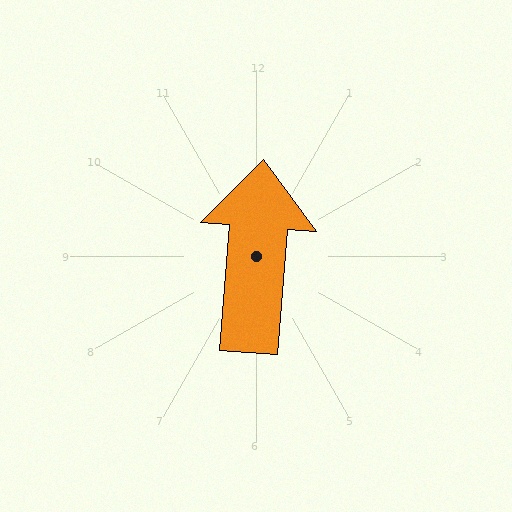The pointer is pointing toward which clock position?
Roughly 12 o'clock.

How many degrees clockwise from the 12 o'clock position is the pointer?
Approximately 4 degrees.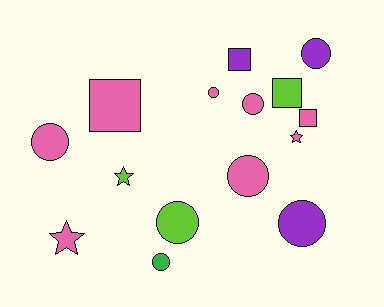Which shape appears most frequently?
Circle, with 8 objects.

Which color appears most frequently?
Pink, with 8 objects.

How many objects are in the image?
There are 15 objects.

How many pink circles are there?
There are 4 pink circles.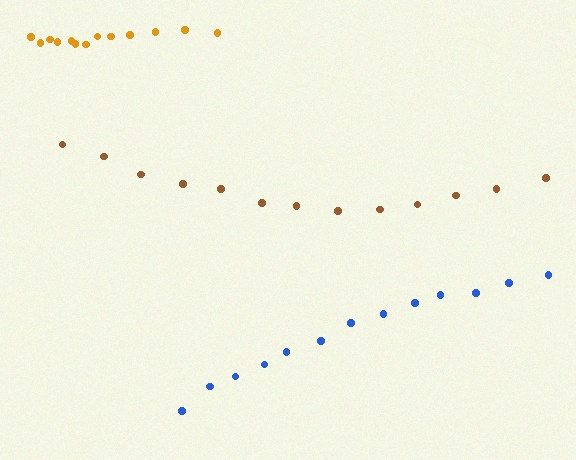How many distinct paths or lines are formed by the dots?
There are 3 distinct paths.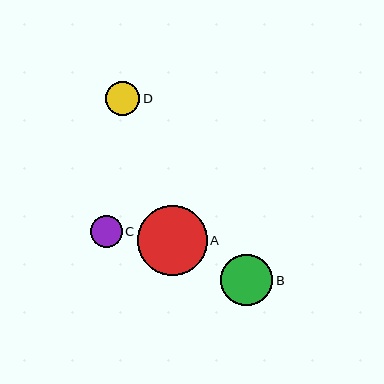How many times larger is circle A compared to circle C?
Circle A is approximately 2.2 times the size of circle C.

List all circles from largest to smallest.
From largest to smallest: A, B, D, C.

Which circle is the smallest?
Circle C is the smallest with a size of approximately 32 pixels.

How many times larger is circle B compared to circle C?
Circle B is approximately 1.6 times the size of circle C.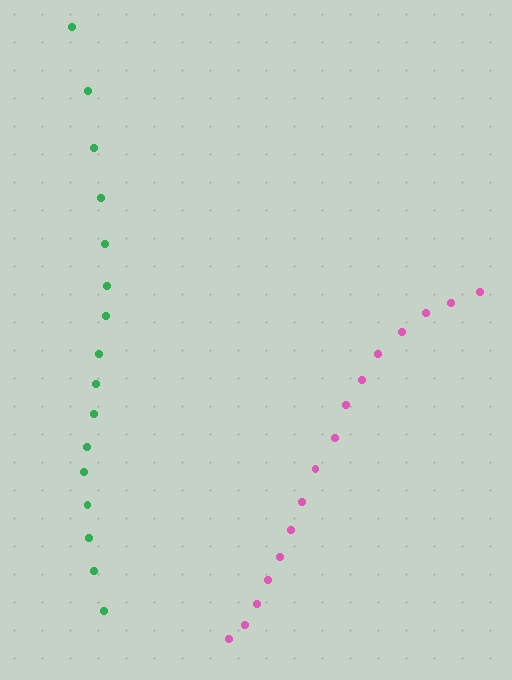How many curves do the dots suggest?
There are 2 distinct paths.